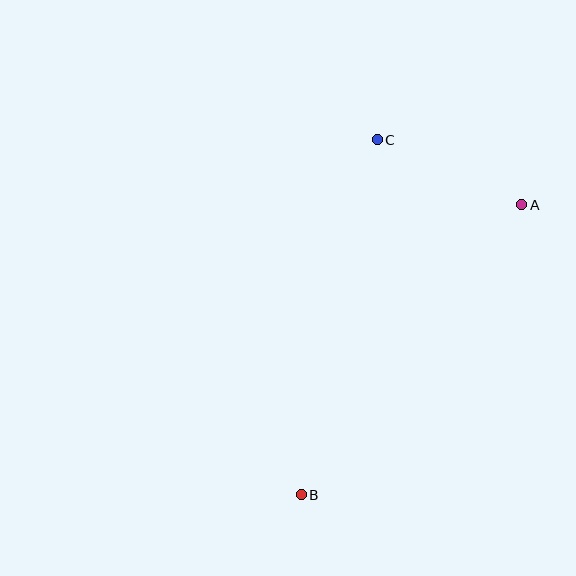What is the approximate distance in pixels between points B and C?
The distance between B and C is approximately 363 pixels.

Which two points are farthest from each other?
Points A and B are farthest from each other.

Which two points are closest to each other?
Points A and C are closest to each other.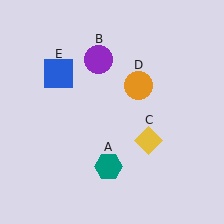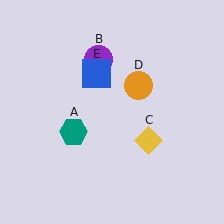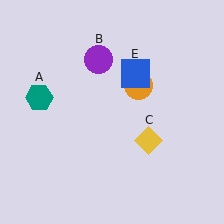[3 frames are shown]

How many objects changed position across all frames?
2 objects changed position: teal hexagon (object A), blue square (object E).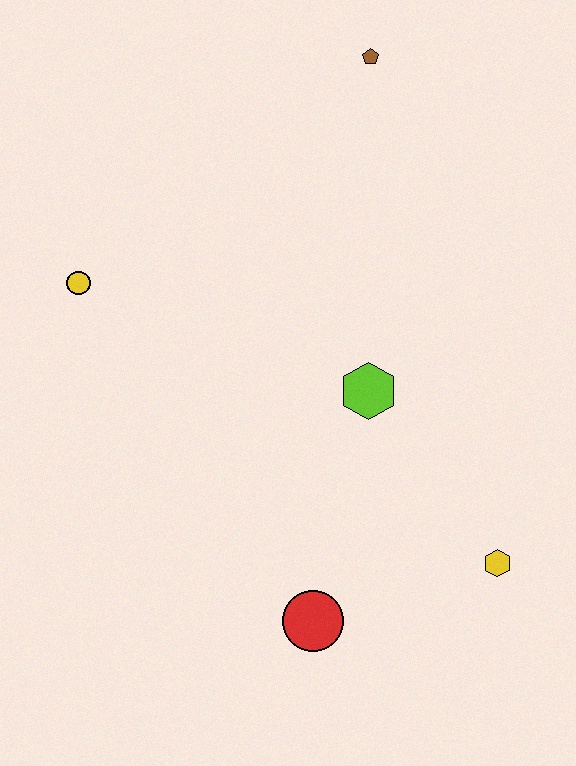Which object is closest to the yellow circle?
The lime hexagon is closest to the yellow circle.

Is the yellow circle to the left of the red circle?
Yes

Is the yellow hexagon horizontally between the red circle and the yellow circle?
No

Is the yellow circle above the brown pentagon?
No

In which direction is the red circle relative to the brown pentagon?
The red circle is below the brown pentagon.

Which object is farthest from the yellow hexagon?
The brown pentagon is farthest from the yellow hexagon.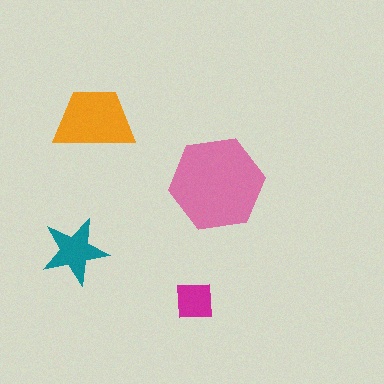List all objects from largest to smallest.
The pink hexagon, the orange trapezoid, the teal star, the magenta square.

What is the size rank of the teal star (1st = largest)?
3rd.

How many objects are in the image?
There are 4 objects in the image.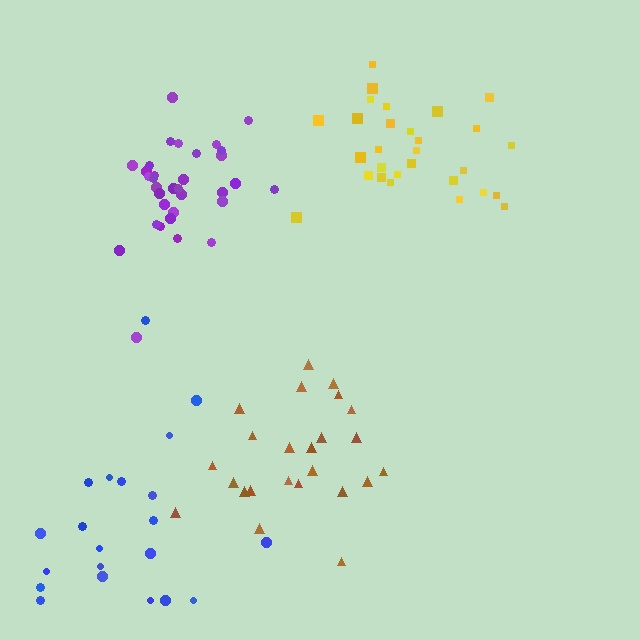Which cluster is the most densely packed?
Purple.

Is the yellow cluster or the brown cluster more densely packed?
Yellow.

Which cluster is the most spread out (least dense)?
Blue.